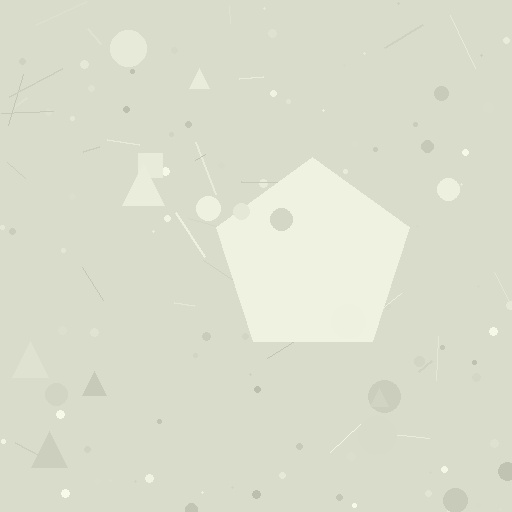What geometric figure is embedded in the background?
A pentagon is embedded in the background.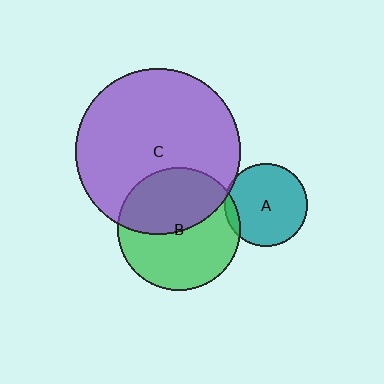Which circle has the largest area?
Circle C (purple).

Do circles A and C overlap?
Yes.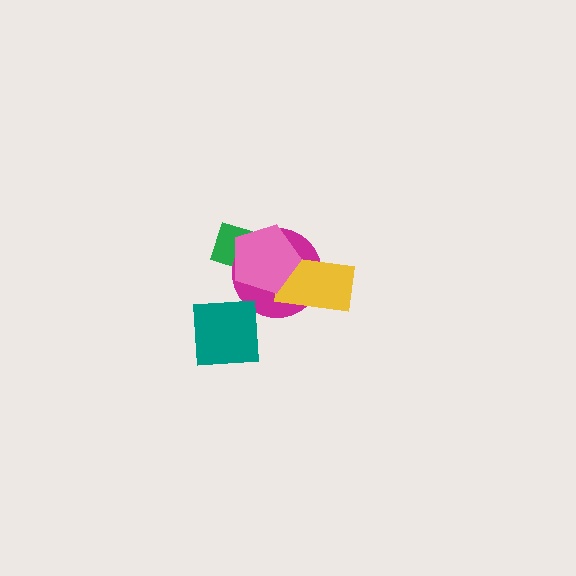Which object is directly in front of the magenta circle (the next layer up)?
The yellow rectangle is directly in front of the magenta circle.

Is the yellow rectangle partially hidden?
Yes, it is partially covered by another shape.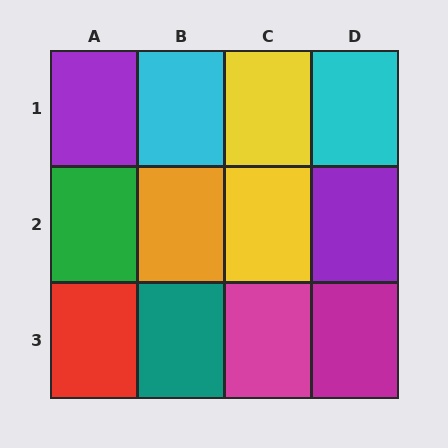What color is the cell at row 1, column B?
Cyan.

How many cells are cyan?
2 cells are cyan.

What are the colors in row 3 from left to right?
Red, teal, magenta, magenta.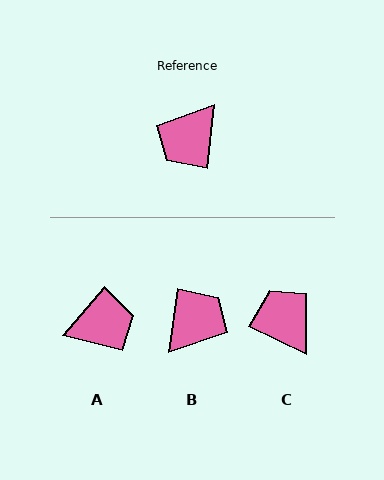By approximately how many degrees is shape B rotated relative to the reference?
Approximately 179 degrees counter-clockwise.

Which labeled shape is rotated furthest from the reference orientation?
B, about 179 degrees away.